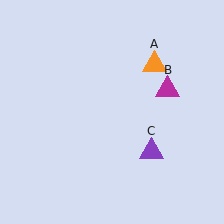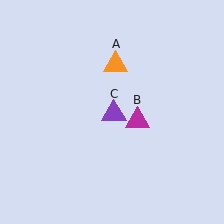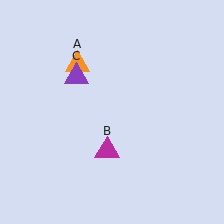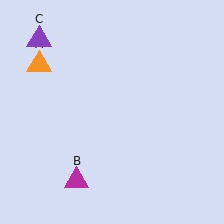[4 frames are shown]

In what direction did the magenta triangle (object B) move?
The magenta triangle (object B) moved down and to the left.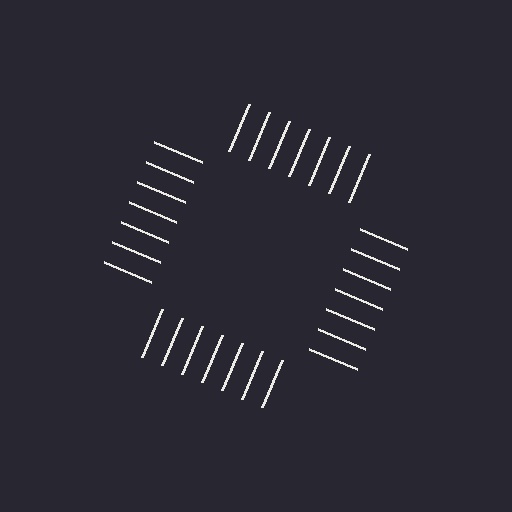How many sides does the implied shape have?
4 sides — the line-ends trace a square.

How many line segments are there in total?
28 — 7 along each of the 4 edges.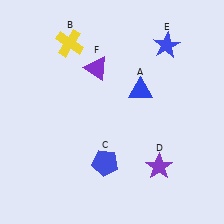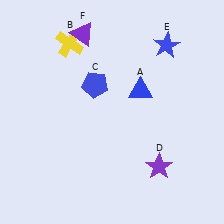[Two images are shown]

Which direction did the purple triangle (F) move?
The purple triangle (F) moved up.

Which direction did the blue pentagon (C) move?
The blue pentagon (C) moved up.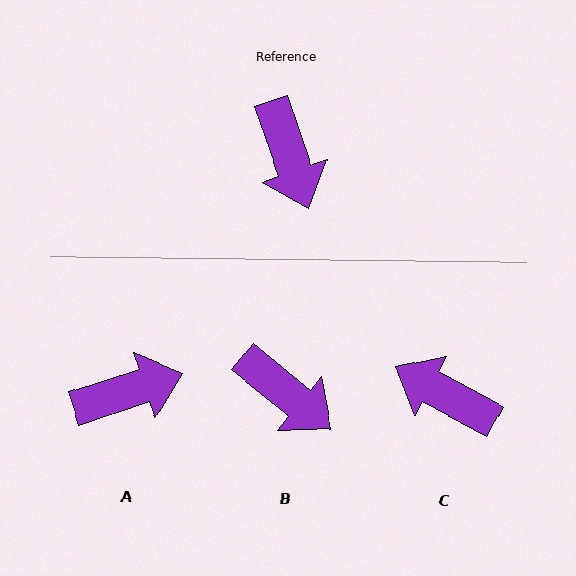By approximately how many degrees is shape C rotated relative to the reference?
Approximately 138 degrees clockwise.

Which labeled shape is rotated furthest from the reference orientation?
C, about 138 degrees away.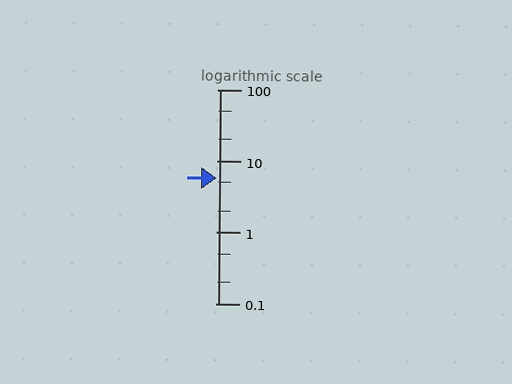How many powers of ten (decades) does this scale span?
The scale spans 3 decades, from 0.1 to 100.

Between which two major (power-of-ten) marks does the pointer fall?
The pointer is between 1 and 10.